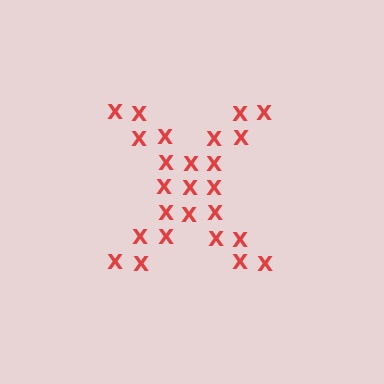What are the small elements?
The small elements are letter X's.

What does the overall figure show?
The overall figure shows the letter X.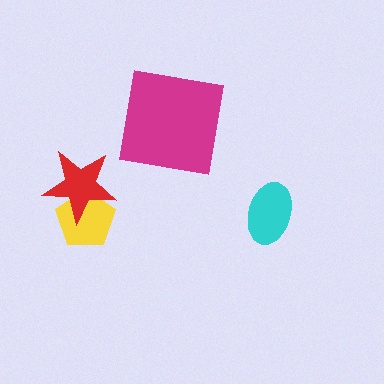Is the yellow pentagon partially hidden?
Yes, it is partially covered by another shape.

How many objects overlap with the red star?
1 object overlaps with the red star.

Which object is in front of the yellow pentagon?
The red star is in front of the yellow pentagon.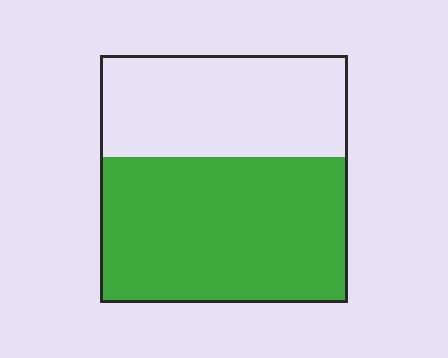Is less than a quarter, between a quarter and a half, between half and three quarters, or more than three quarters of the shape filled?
Between half and three quarters.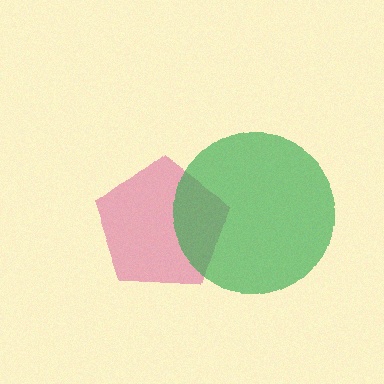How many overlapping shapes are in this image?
There are 2 overlapping shapes in the image.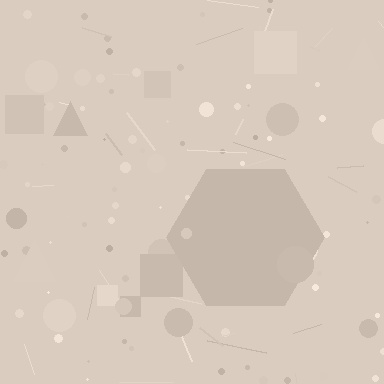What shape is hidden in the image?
A hexagon is hidden in the image.